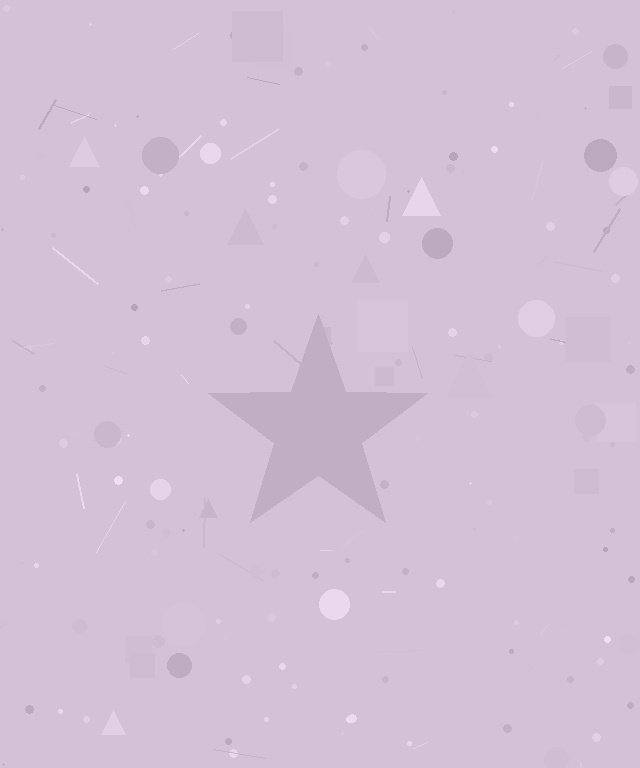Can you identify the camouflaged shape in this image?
The camouflaged shape is a star.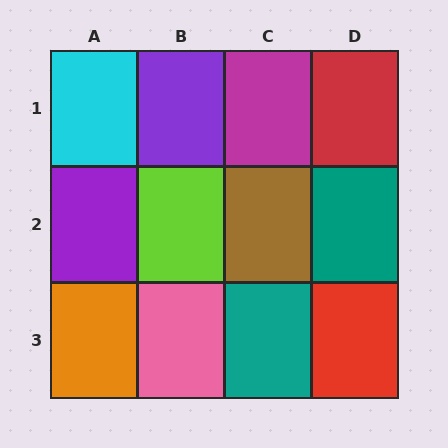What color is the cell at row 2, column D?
Teal.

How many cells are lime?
1 cell is lime.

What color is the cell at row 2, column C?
Brown.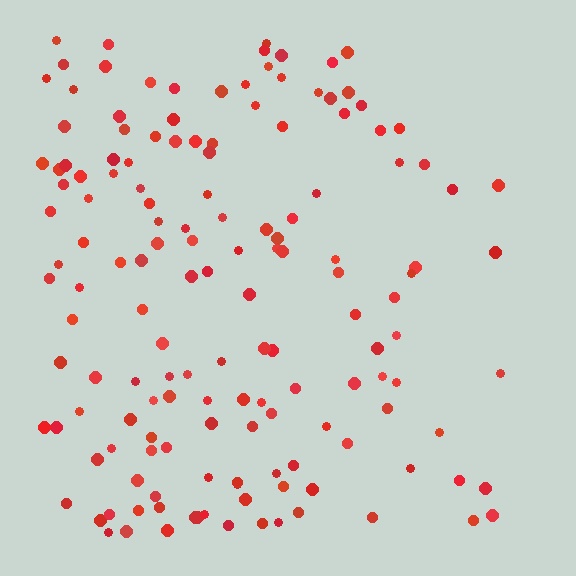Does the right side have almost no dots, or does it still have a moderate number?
Still a moderate number, just noticeably fewer than the left.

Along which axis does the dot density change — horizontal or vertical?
Horizontal.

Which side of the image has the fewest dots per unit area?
The right.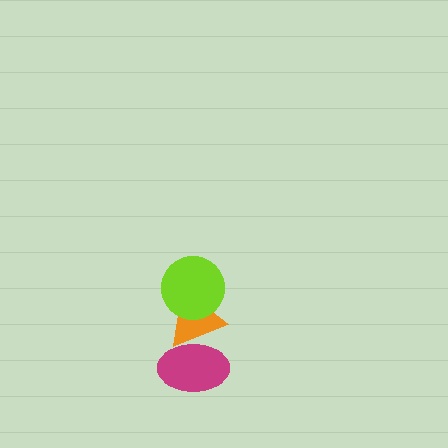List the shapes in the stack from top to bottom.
From top to bottom: the lime circle, the orange triangle, the magenta ellipse.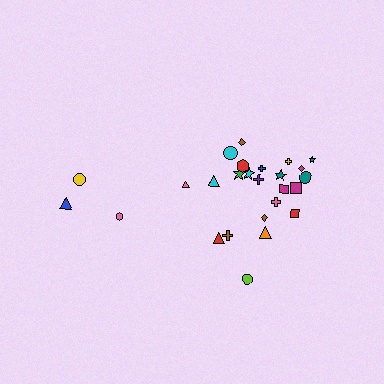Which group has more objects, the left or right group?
The right group.